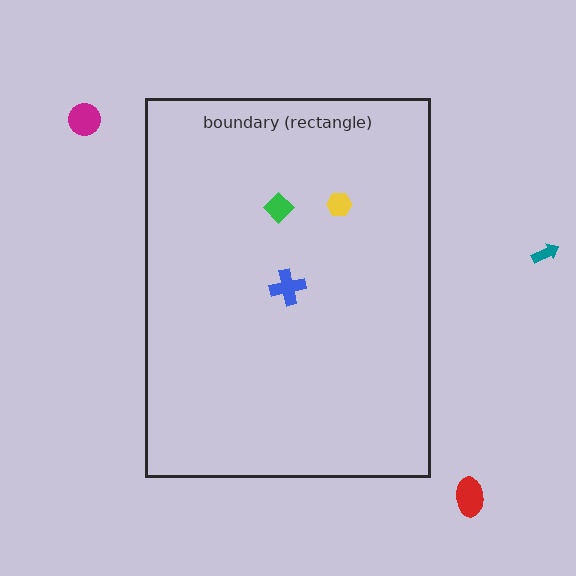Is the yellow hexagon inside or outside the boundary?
Inside.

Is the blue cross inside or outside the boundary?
Inside.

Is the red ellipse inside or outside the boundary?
Outside.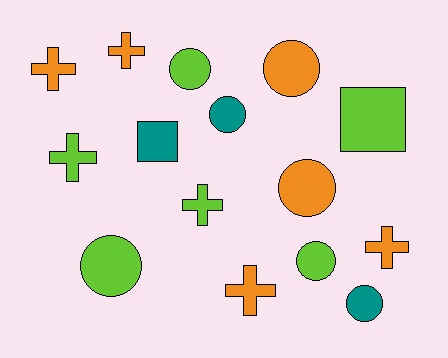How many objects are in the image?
There are 15 objects.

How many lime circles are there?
There are 3 lime circles.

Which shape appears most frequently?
Circle, with 7 objects.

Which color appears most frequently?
Orange, with 6 objects.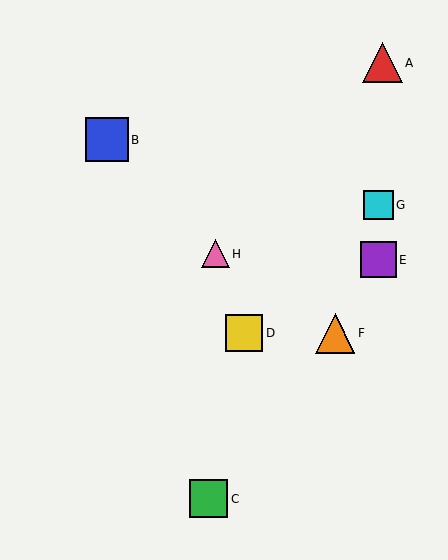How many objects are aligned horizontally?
2 objects (D, F) are aligned horizontally.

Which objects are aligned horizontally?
Objects D, F are aligned horizontally.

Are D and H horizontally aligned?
No, D is at y≈333 and H is at y≈254.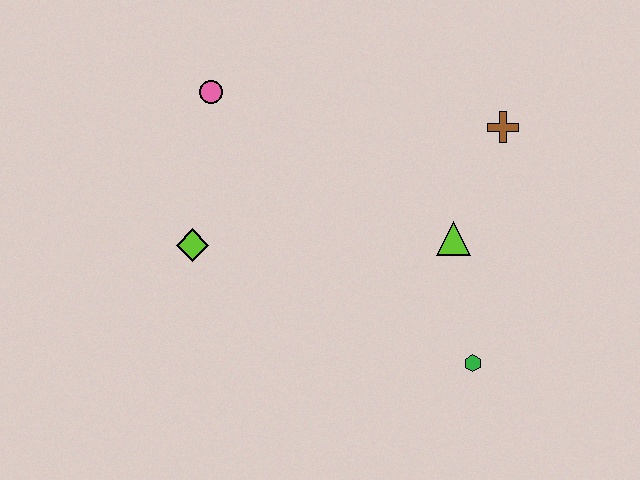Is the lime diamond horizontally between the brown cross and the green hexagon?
No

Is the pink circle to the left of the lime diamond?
No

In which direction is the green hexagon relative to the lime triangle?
The green hexagon is below the lime triangle.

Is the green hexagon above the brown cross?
No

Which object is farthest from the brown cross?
The lime diamond is farthest from the brown cross.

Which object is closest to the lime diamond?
The pink circle is closest to the lime diamond.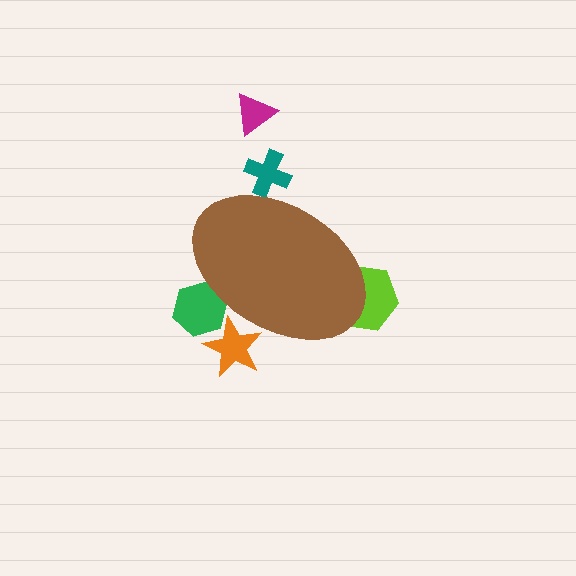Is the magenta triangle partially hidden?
No, the magenta triangle is fully visible.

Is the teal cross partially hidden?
Yes, the teal cross is partially hidden behind the brown ellipse.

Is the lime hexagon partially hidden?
Yes, the lime hexagon is partially hidden behind the brown ellipse.